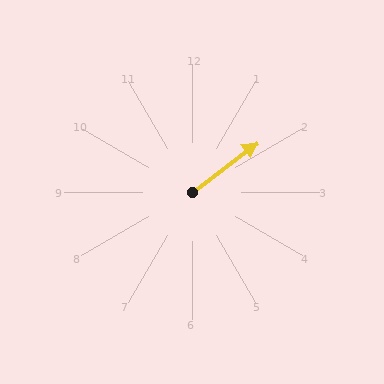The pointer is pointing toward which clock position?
Roughly 2 o'clock.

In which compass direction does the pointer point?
Northeast.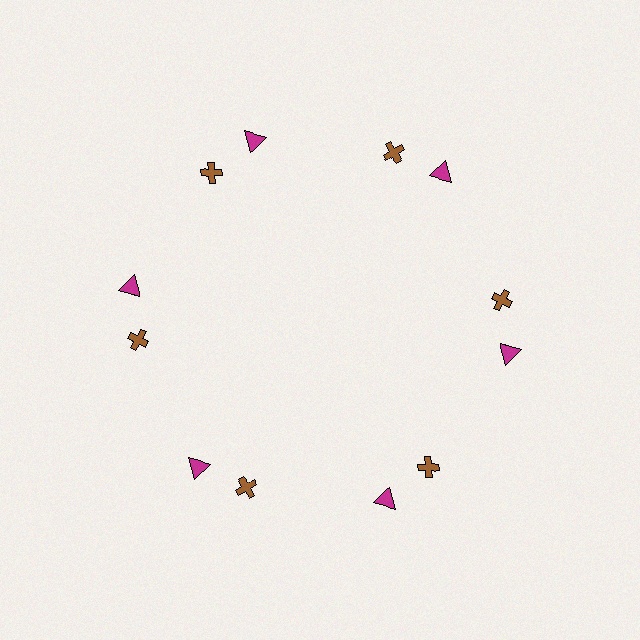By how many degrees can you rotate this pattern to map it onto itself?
The pattern maps onto itself every 60 degrees of rotation.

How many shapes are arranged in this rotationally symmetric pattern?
There are 12 shapes, arranged in 6 groups of 2.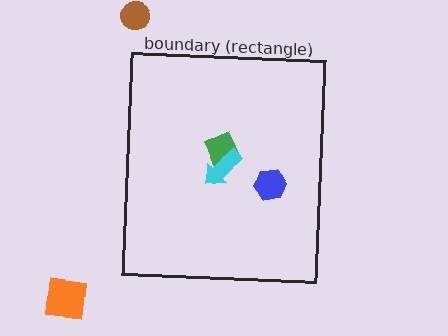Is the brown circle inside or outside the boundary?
Outside.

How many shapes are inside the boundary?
3 inside, 2 outside.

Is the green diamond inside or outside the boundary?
Inside.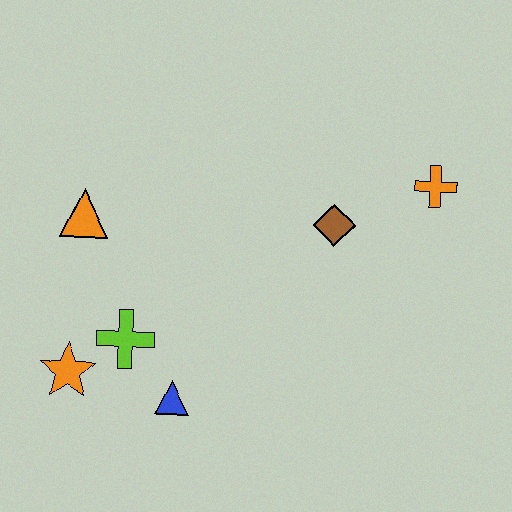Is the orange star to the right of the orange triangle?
No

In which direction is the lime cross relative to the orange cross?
The lime cross is to the left of the orange cross.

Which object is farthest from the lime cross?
The orange cross is farthest from the lime cross.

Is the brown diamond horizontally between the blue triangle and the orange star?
No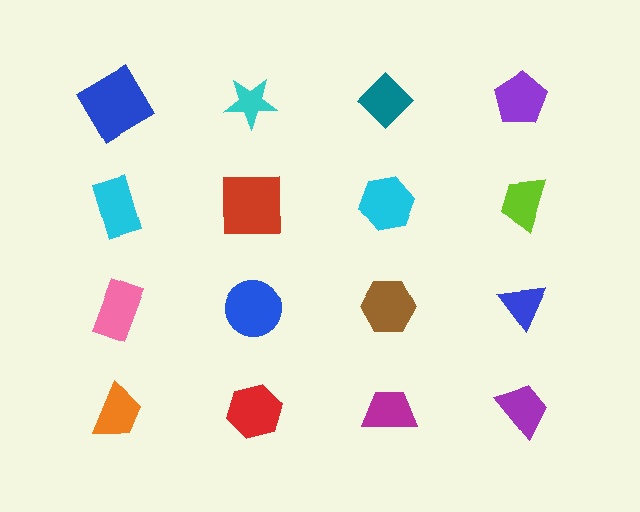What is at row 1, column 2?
A cyan star.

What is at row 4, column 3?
A magenta trapezoid.